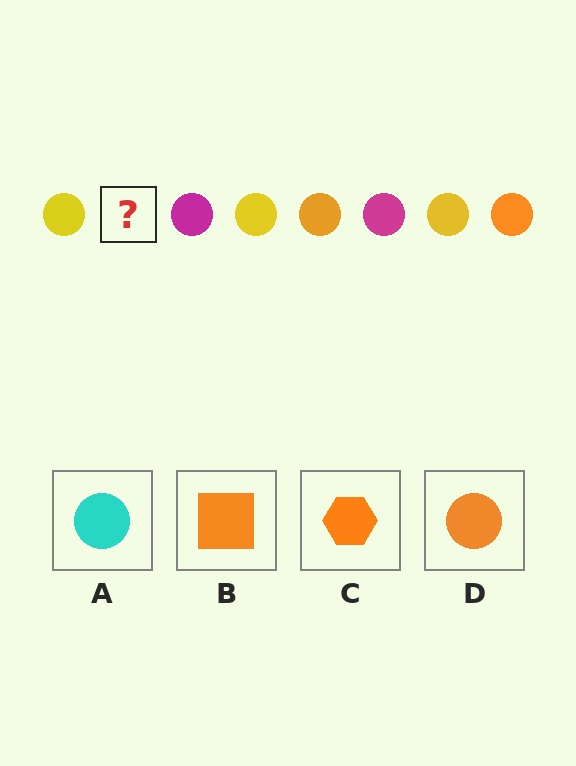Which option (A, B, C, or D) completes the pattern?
D.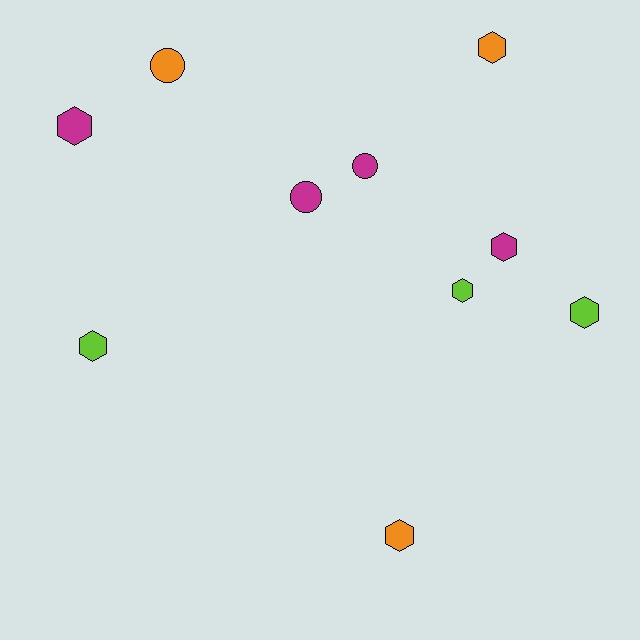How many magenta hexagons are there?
There are 2 magenta hexagons.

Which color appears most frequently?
Magenta, with 4 objects.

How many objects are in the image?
There are 10 objects.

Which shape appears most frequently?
Hexagon, with 7 objects.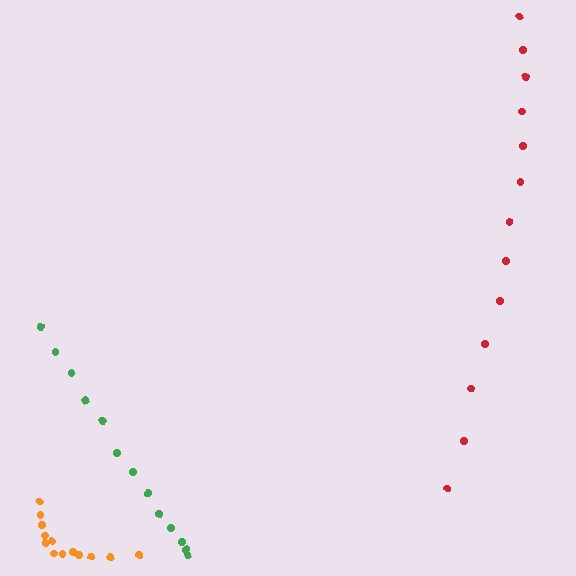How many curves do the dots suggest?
There are 3 distinct paths.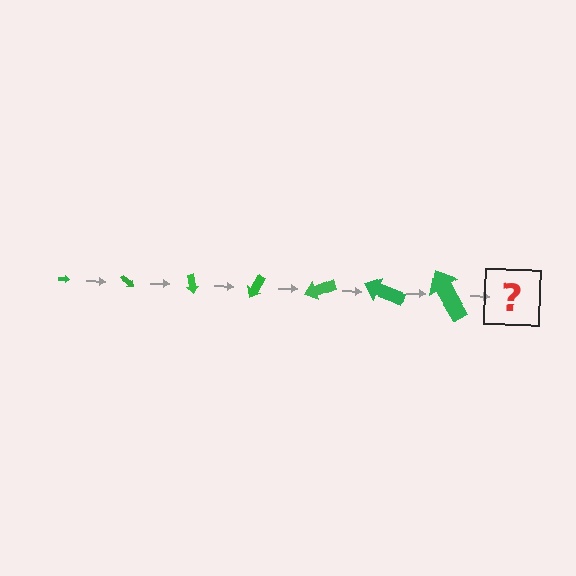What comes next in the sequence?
The next element should be an arrow, larger than the previous one and rotated 280 degrees from the start.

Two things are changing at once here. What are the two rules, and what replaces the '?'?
The two rules are that the arrow grows larger each step and it rotates 40 degrees each step. The '?' should be an arrow, larger than the previous one and rotated 280 degrees from the start.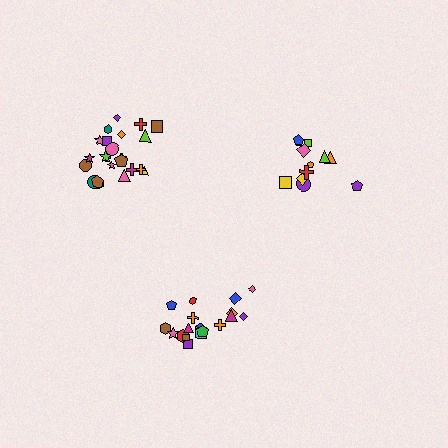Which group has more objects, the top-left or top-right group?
The top-left group.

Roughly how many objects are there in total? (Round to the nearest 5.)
Roughly 55 objects in total.